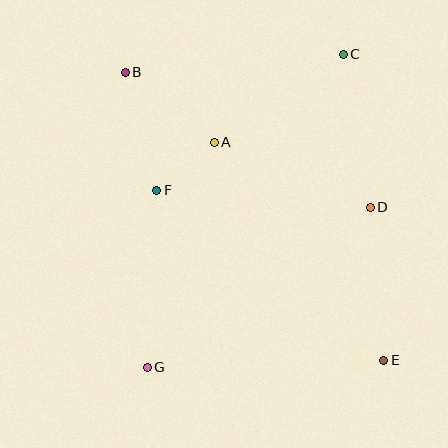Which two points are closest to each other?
Points A and F are closest to each other.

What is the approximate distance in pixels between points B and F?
The distance between B and F is approximately 122 pixels.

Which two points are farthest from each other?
Points B and E are farthest from each other.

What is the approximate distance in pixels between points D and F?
The distance between D and F is approximately 214 pixels.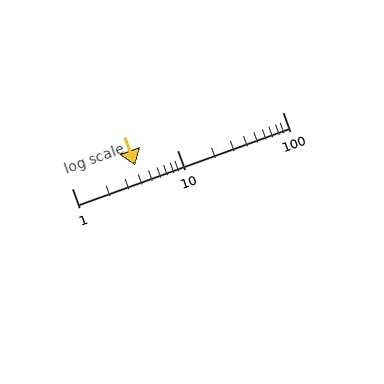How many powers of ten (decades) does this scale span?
The scale spans 2 decades, from 1 to 100.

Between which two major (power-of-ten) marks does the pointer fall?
The pointer is between 1 and 10.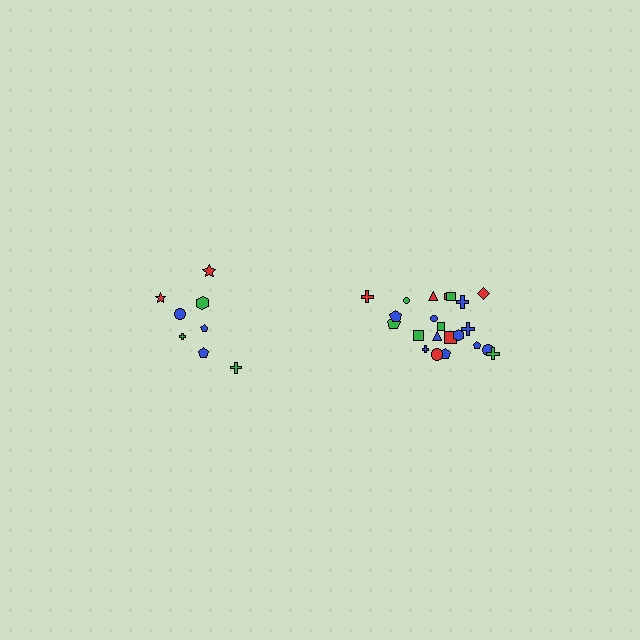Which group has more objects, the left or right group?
The right group.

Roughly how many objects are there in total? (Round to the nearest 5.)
Roughly 30 objects in total.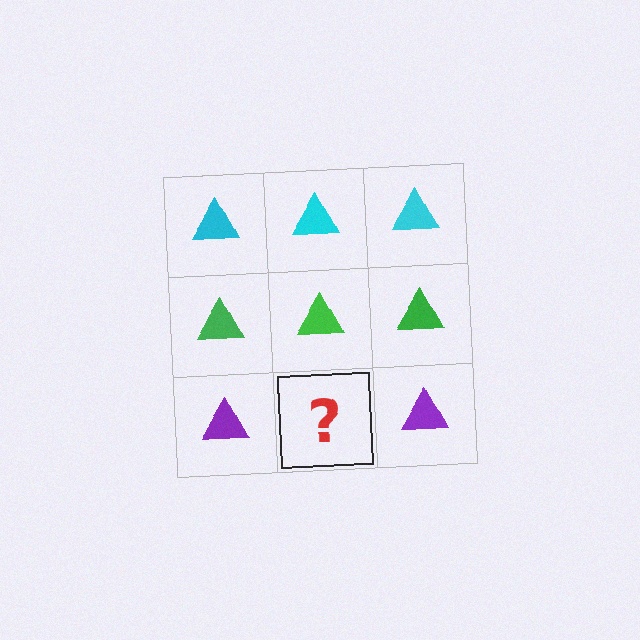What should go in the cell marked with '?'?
The missing cell should contain a purple triangle.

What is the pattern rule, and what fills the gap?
The rule is that each row has a consistent color. The gap should be filled with a purple triangle.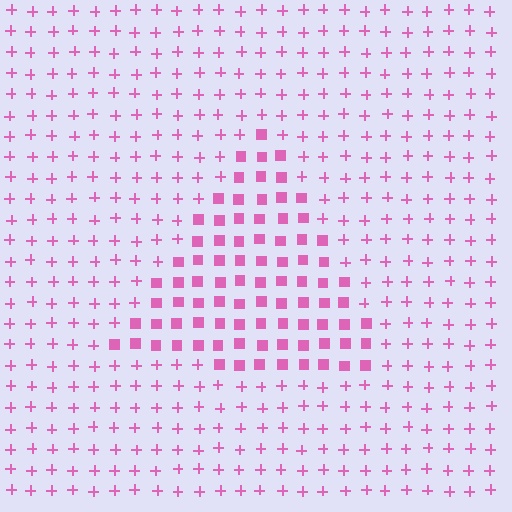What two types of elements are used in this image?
The image uses squares inside the triangle region and plus signs outside it.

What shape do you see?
I see a triangle.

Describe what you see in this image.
The image is filled with small pink elements arranged in a uniform grid. A triangle-shaped region contains squares, while the surrounding area contains plus signs. The boundary is defined purely by the change in element shape.